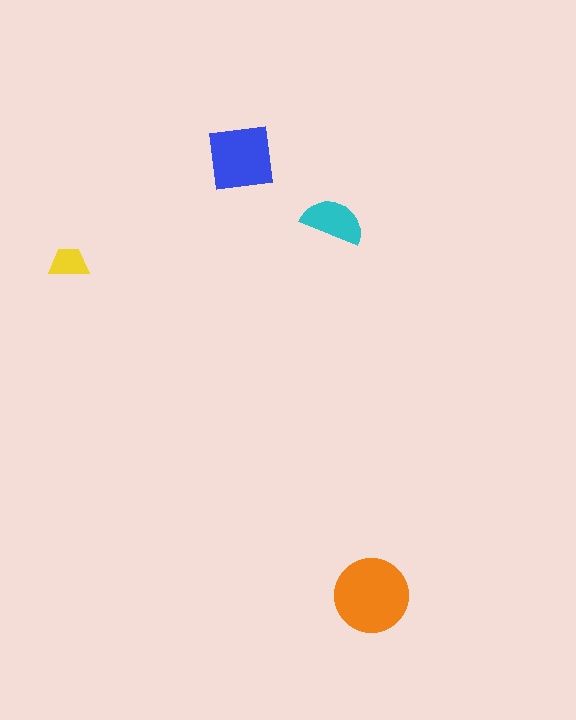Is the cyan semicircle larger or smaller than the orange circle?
Smaller.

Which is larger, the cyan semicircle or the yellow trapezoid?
The cyan semicircle.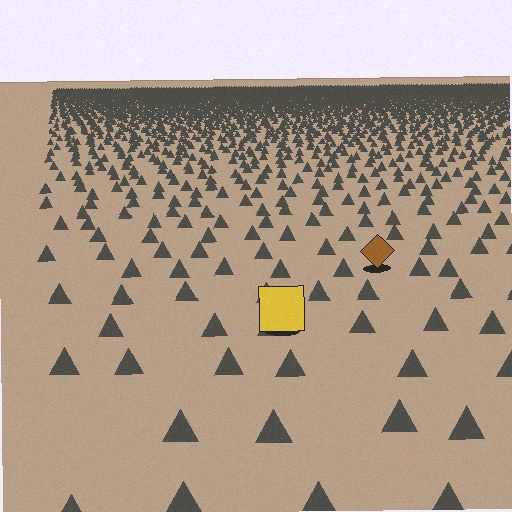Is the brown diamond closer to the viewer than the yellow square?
No. The yellow square is closer — you can tell from the texture gradient: the ground texture is coarser near it.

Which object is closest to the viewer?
The yellow square is closest. The texture marks near it are larger and more spread out.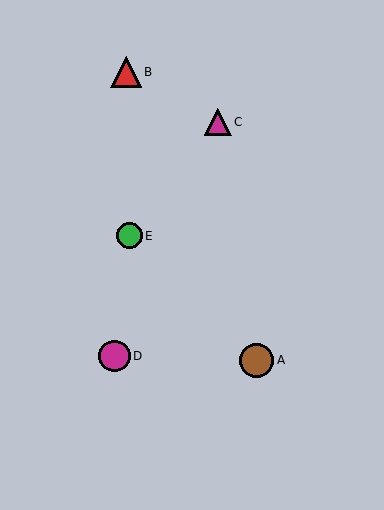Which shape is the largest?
The brown circle (labeled A) is the largest.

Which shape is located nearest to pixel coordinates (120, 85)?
The red triangle (labeled B) at (126, 72) is nearest to that location.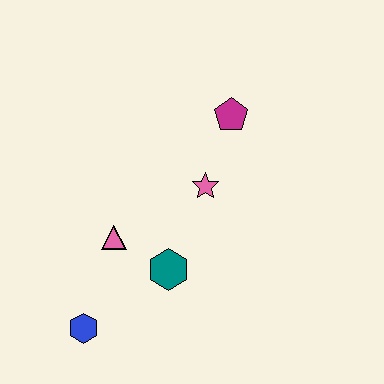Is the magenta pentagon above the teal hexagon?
Yes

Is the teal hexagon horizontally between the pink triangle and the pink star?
Yes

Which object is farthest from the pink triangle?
The magenta pentagon is farthest from the pink triangle.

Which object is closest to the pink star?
The magenta pentagon is closest to the pink star.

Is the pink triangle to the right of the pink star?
No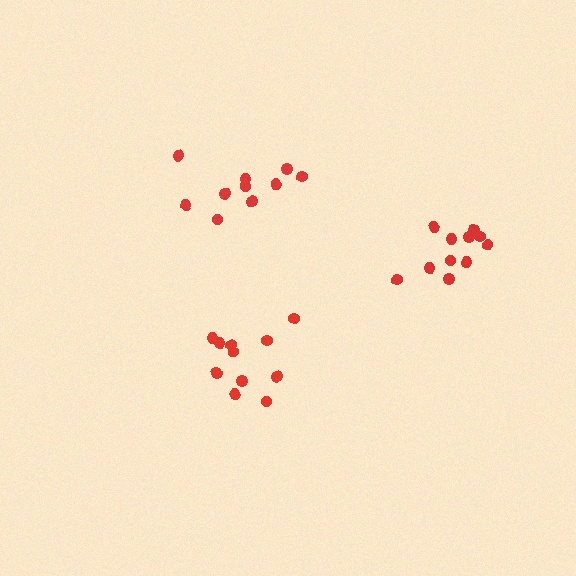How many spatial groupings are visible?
There are 3 spatial groupings.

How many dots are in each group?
Group 1: 10 dots, Group 2: 11 dots, Group 3: 11 dots (32 total).